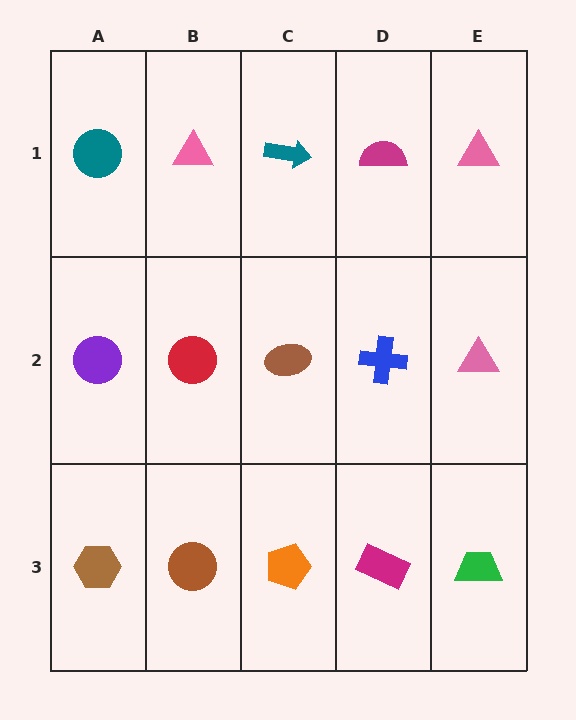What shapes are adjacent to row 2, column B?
A pink triangle (row 1, column B), a brown circle (row 3, column B), a purple circle (row 2, column A), a brown ellipse (row 2, column C).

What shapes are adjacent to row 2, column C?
A teal arrow (row 1, column C), an orange pentagon (row 3, column C), a red circle (row 2, column B), a blue cross (row 2, column D).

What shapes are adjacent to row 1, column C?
A brown ellipse (row 2, column C), a pink triangle (row 1, column B), a magenta semicircle (row 1, column D).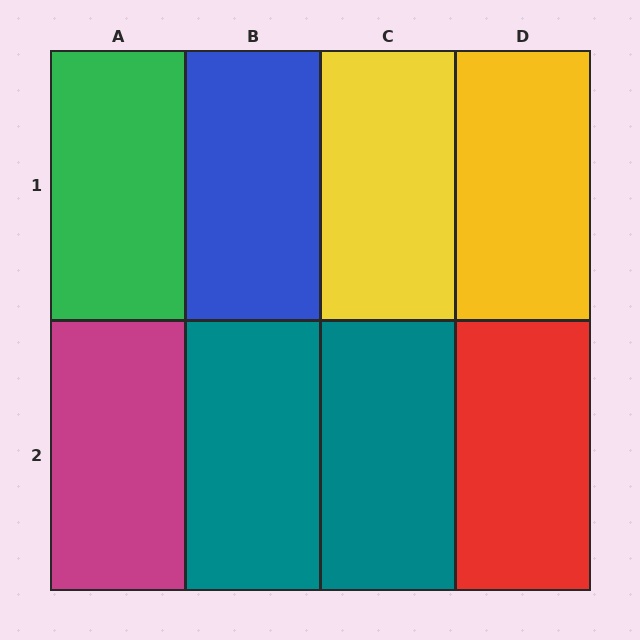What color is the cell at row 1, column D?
Yellow.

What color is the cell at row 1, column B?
Blue.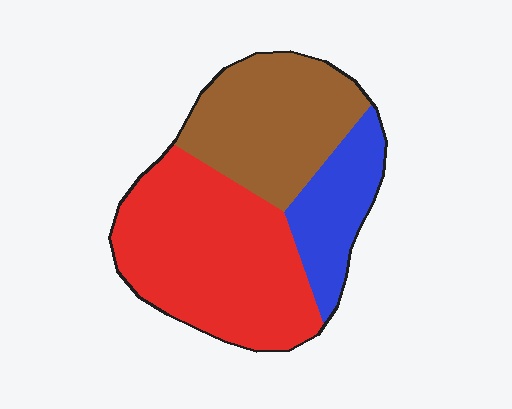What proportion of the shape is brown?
Brown covers roughly 35% of the shape.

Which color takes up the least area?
Blue, at roughly 20%.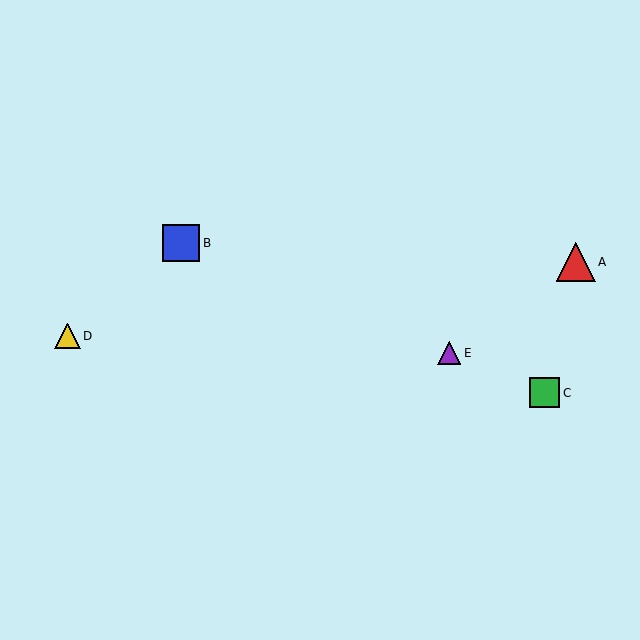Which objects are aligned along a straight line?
Objects B, C, E are aligned along a straight line.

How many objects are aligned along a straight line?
3 objects (B, C, E) are aligned along a straight line.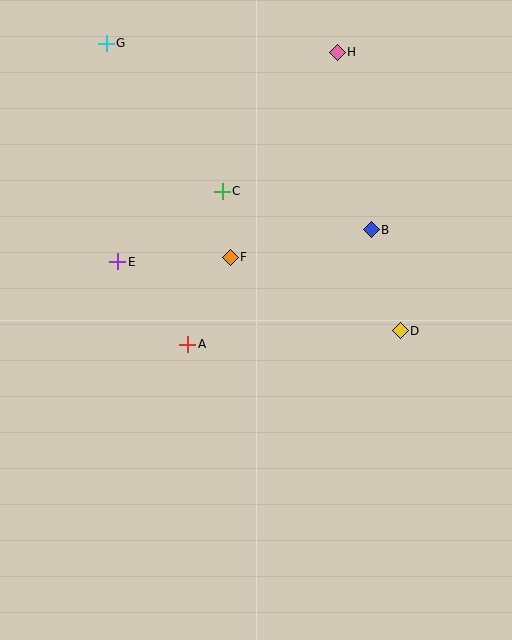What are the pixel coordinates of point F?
Point F is at (230, 257).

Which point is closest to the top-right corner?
Point H is closest to the top-right corner.